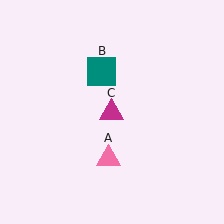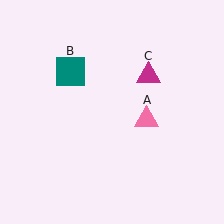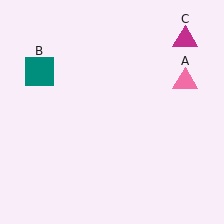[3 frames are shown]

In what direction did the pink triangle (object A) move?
The pink triangle (object A) moved up and to the right.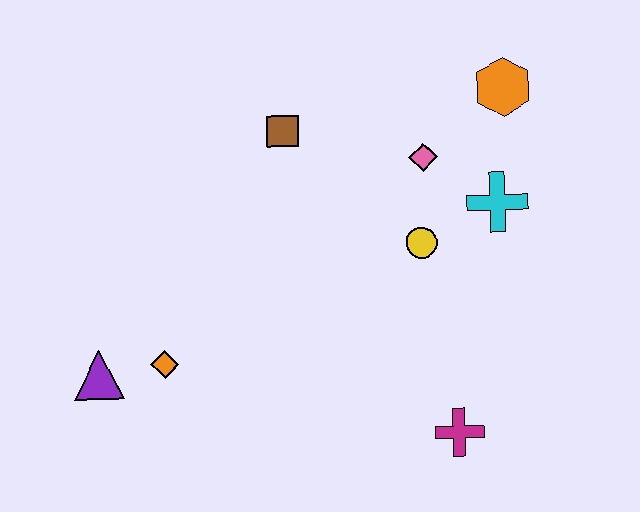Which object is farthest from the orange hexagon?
The purple triangle is farthest from the orange hexagon.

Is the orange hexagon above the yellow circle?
Yes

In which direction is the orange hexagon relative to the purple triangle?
The orange hexagon is to the right of the purple triangle.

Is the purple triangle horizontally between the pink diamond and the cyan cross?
No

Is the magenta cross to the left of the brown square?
No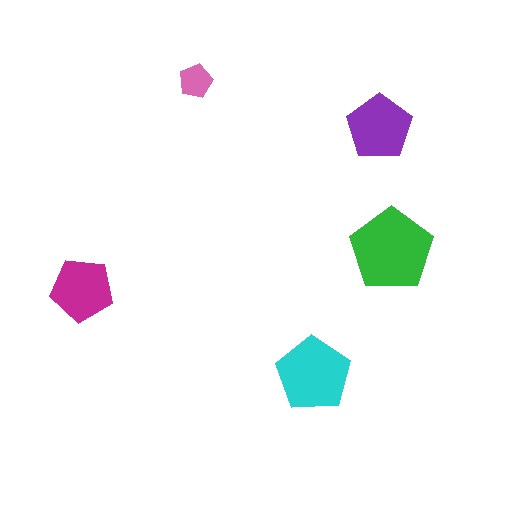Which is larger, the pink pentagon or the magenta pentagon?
The magenta one.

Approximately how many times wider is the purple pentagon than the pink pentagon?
About 2 times wider.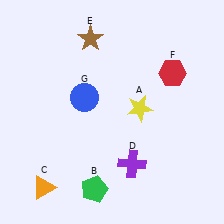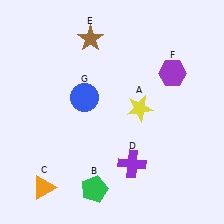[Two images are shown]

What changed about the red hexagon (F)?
In Image 1, F is red. In Image 2, it changed to purple.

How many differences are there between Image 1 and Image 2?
There is 1 difference between the two images.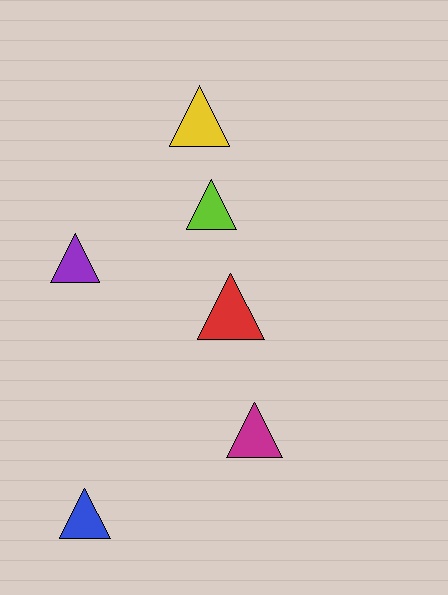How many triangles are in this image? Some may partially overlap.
There are 6 triangles.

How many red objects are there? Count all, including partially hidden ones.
There is 1 red object.